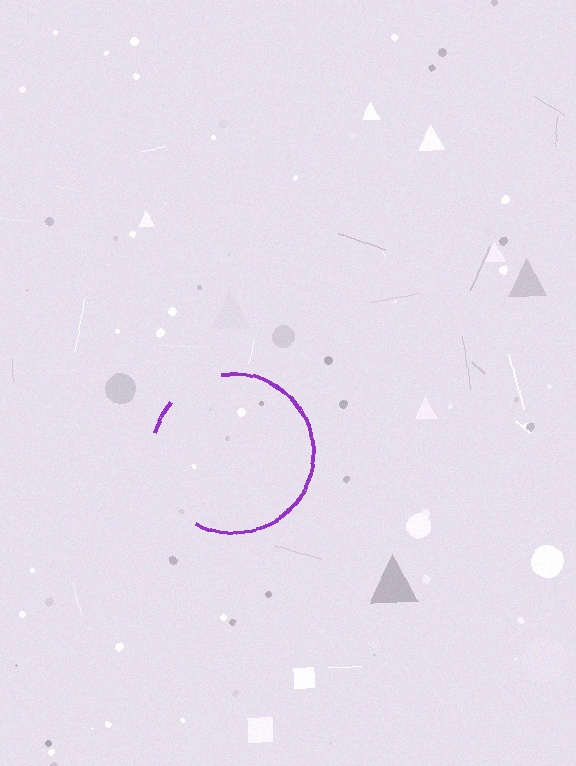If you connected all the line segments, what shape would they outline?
They would outline a circle.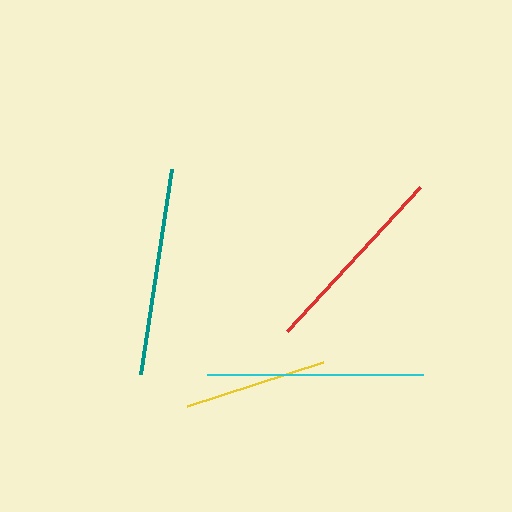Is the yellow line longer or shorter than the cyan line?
The cyan line is longer than the yellow line.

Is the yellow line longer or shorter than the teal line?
The teal line is longer than the yellow line.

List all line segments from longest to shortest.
From longest to shortest: cyan, teal, red, yellow.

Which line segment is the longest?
The cyan line is the longest at approximately 217 pixels.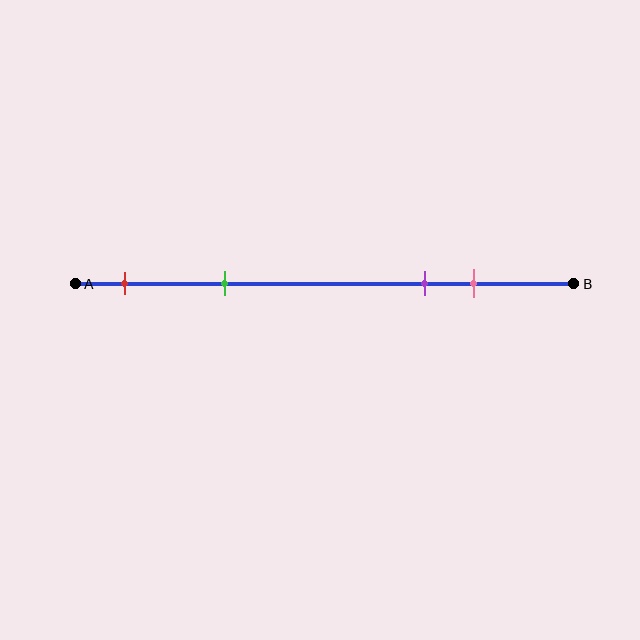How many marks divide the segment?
There are 4 marks dividing the segment.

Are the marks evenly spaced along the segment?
No, the marks are not evenly spaced.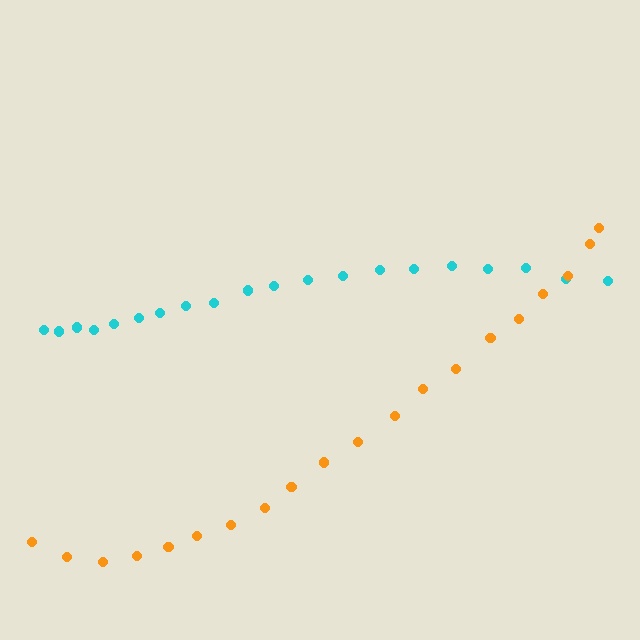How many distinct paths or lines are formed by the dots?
There are 2 distinct paths.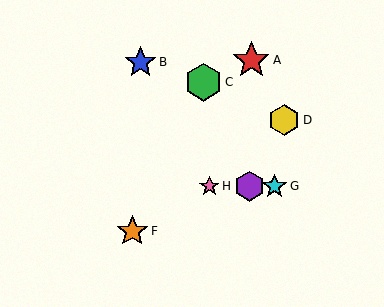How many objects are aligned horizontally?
3 objects (E, G, H) are aligned horizontally.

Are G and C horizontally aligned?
No, G is at y≈186 and C is at y≈82.